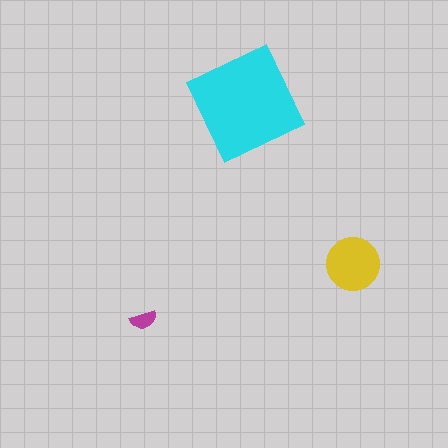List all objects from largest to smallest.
The cyan diamond, the yellow circle, the magenta semicircle.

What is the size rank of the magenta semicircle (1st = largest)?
3rd.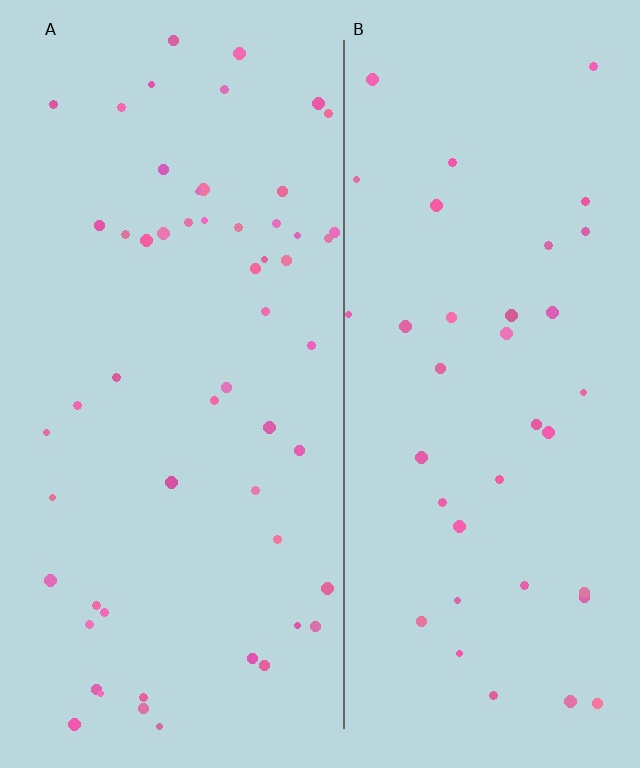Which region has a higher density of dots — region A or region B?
A (the left).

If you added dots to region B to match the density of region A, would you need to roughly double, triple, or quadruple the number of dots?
Approximately double.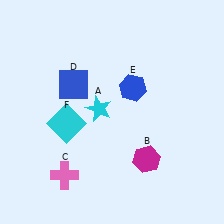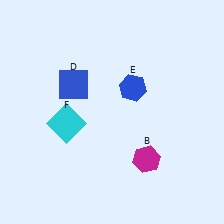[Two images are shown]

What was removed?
The pink cross (C), the cyan star (A) were removed in Image 2.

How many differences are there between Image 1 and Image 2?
There are 2 differences between the two images.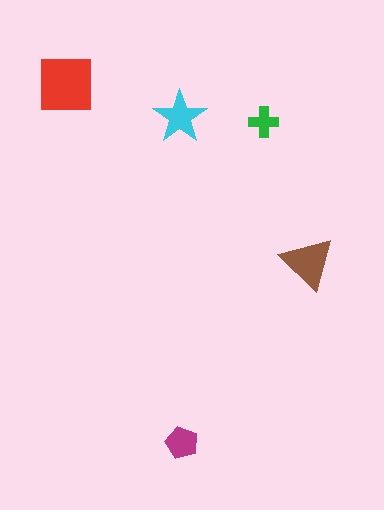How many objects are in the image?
There are 5 objects in the image.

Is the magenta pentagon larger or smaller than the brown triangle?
Smaller.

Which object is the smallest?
The green cross.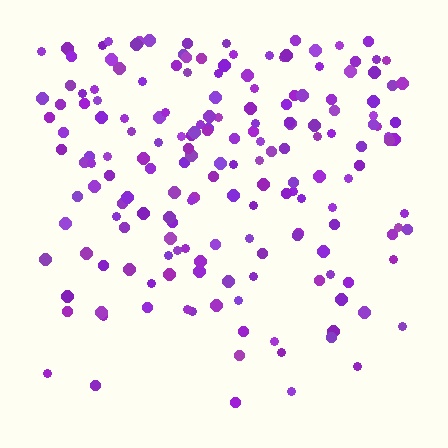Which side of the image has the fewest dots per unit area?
The bottom.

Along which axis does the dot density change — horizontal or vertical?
Vertical.